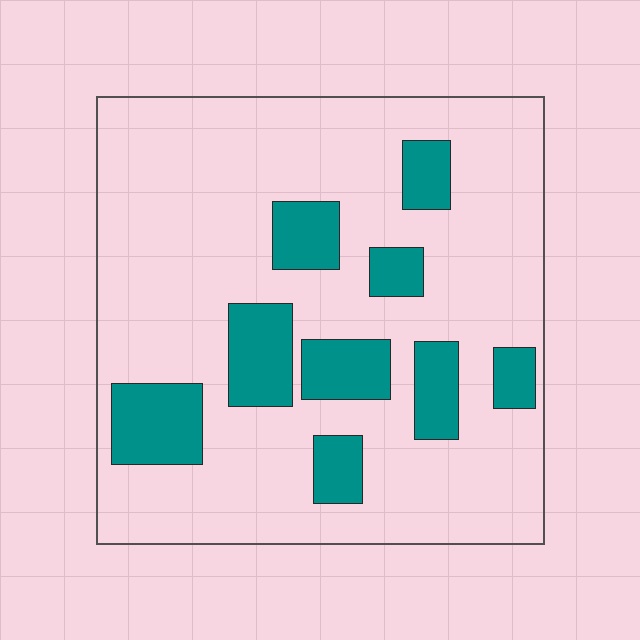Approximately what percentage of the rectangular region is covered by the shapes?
Approximately 20%.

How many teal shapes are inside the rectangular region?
9.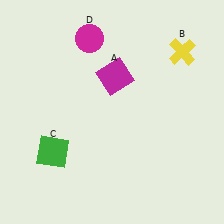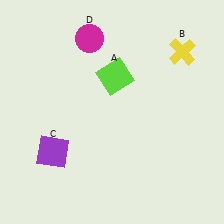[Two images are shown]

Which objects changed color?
A changed from magenta to lime. C changed from green to purple.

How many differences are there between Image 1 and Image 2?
There are 2 differences between the two images.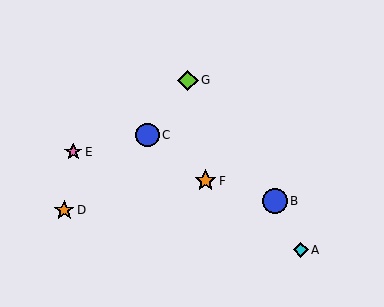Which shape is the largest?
The blue circle (labeled B) is the largest.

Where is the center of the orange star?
The center of the orange star is at (64, 210).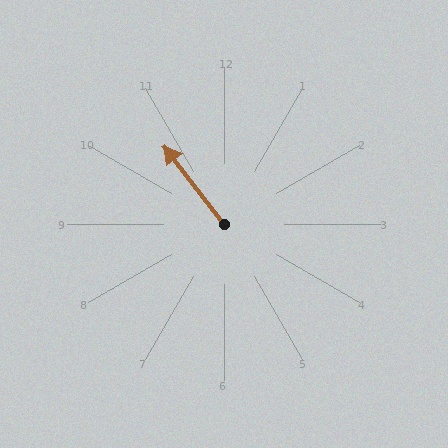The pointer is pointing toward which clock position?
Roughly 11 o'clock.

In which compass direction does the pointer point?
Northwest.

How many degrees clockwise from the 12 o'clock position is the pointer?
Approximately 323 degrees.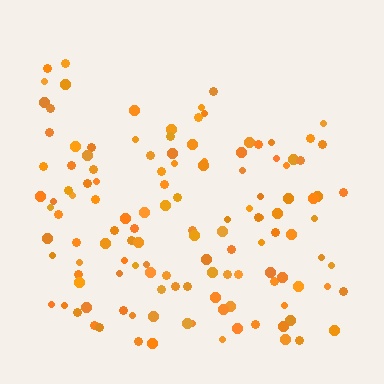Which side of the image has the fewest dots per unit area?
The top.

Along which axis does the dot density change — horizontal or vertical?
Vertical.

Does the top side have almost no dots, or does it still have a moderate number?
Still a moderate number, just noticeably fewer than the bottom.